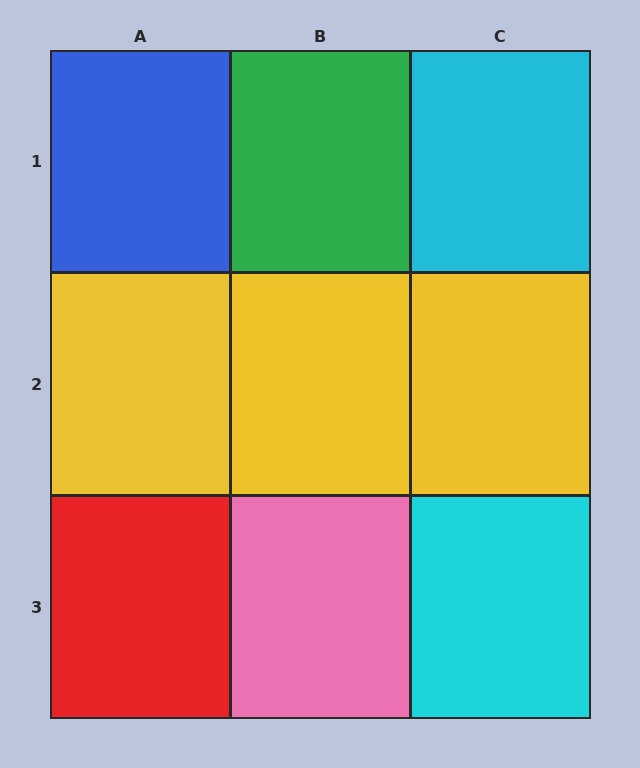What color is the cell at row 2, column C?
Yellow.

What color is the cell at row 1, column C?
Cyan.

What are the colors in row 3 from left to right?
Red, pink, cyan.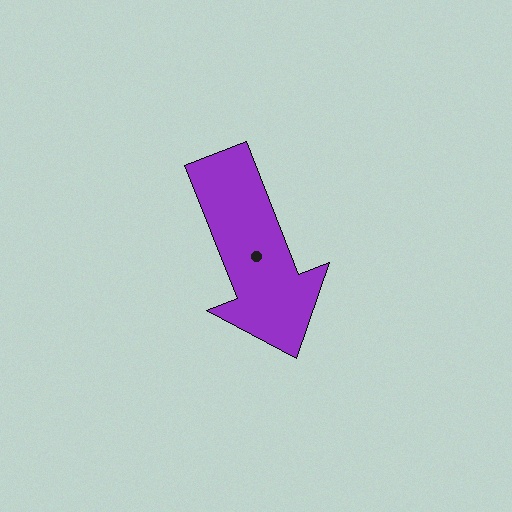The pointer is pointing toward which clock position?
Roughly 5 o'clock.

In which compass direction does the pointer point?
South.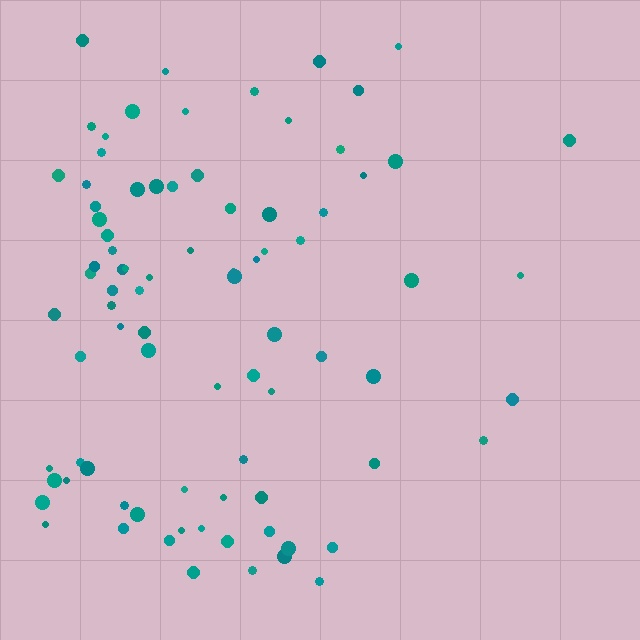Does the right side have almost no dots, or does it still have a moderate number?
Still a moderate number, just noticeably fewer than the left.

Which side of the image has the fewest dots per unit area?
The right.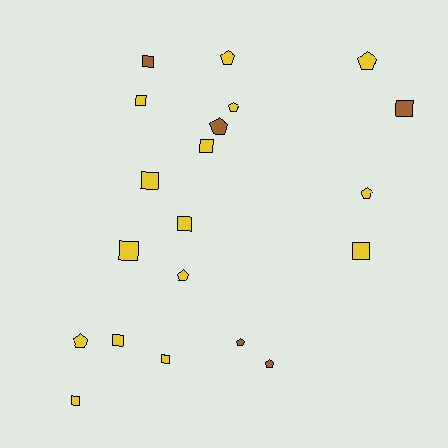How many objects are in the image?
There are 20 objects.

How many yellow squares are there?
There are 9 yellow squares.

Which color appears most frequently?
Yellow, with 15 objects.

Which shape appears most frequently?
Square, with 11 objects.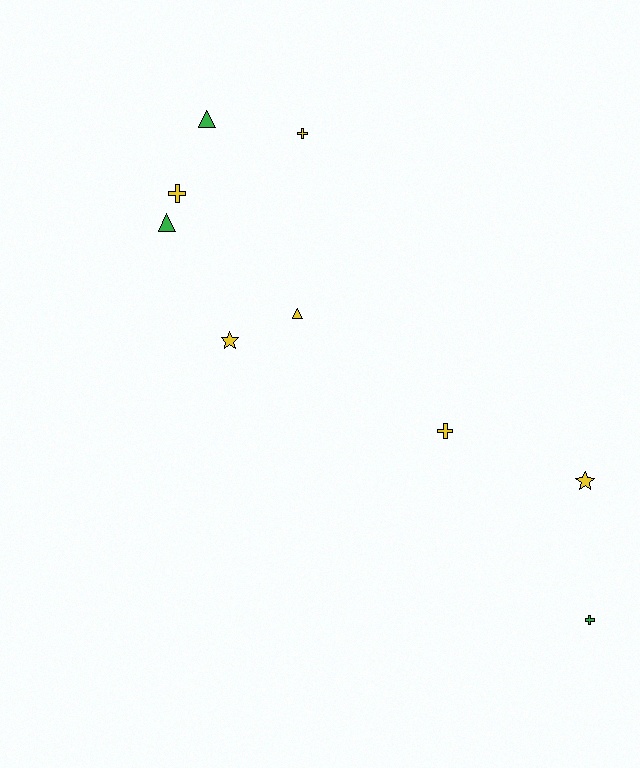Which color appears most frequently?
Yellow, with 6 objects.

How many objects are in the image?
There are 9 objects.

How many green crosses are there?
There is 1 green cross.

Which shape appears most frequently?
Cross, with 4 objects.